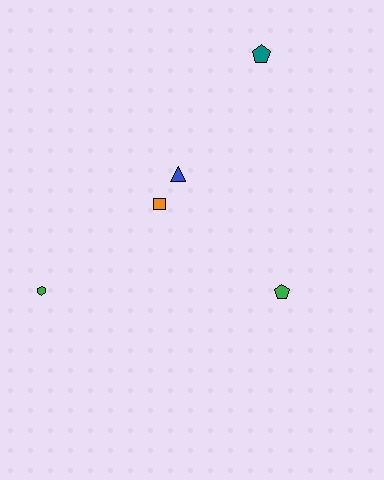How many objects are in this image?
There are 5 objects.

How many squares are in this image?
There is 1 square.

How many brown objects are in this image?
There are no brown objects.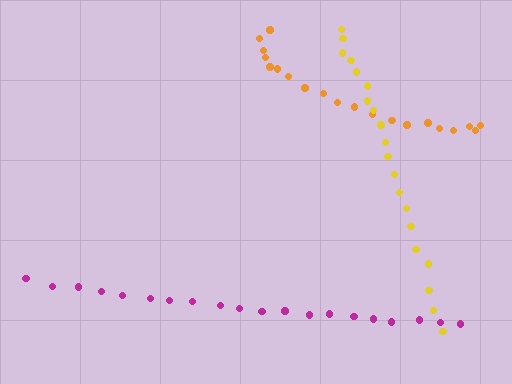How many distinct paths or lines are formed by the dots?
There are 3 distinct paths.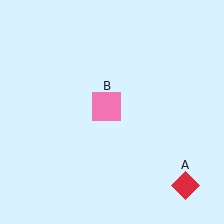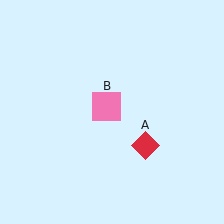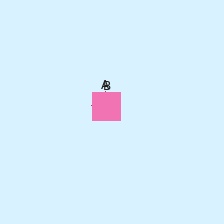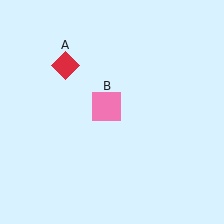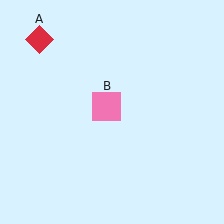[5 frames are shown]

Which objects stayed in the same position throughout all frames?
Pink square (object B) remained stationary.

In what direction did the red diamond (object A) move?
The red diamond (object A) moved up and to the left.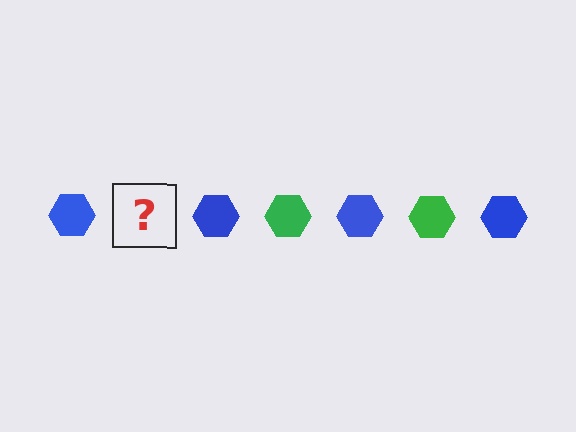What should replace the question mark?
The question mark should be replaced with a green hexagon.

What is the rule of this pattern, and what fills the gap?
The rule is that the pattern cycles through blue, green hexagons. The gap should be filled with a green hexagon.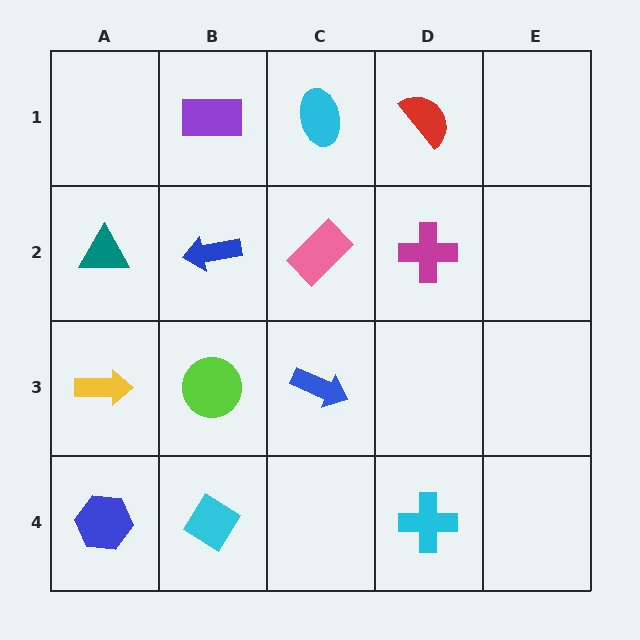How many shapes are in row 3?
3 shapes.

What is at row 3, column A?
A yellow arrow.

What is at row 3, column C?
A blue arrow.